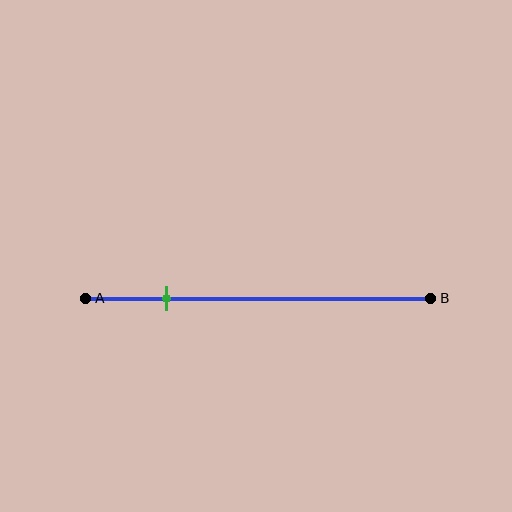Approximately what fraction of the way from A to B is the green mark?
The green mark is approximately 25% of the way from A to B.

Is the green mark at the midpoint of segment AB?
No, the mark is at about 25% from A, not at the 50% midpoint.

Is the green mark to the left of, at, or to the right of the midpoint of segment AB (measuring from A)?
The green mark is to the left of the midpoint of segment AB.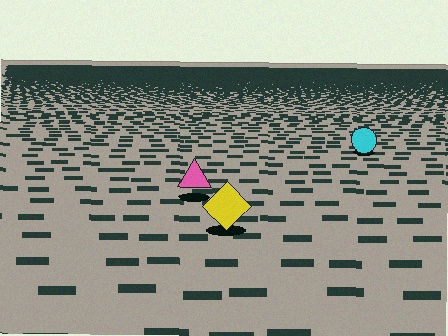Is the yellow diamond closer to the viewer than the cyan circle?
Yes. The yellow diamond is closer — you can tell from the texture gradient: the ground texture is coarser near it.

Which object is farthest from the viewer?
The cyan circle is farthest from the viewer. It appears smaller and the ground texture around it is denser.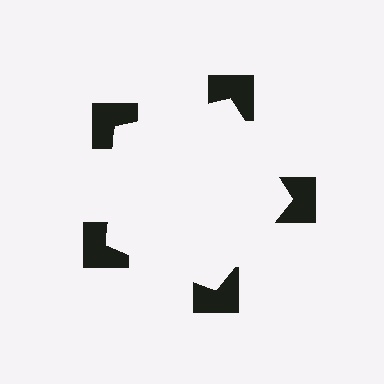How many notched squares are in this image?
There are 5 — one at each vertex of the illusory pentagon.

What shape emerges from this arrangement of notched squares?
An illusory pentagon — its edges are inferred from the aligned wedge cuts in the notched squares, not physically drawn.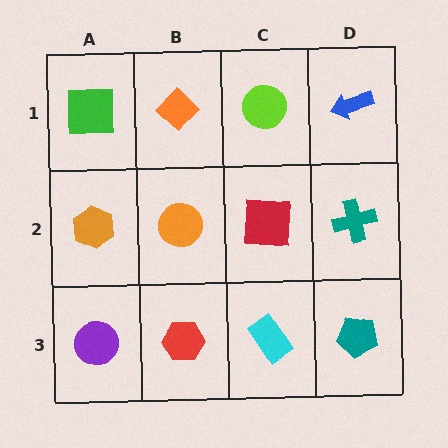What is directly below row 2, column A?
A purple circle.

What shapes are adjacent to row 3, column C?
A red square (row 2, column C), a red hexagon (row 3, column B), a teal pentagon (row 3, column D).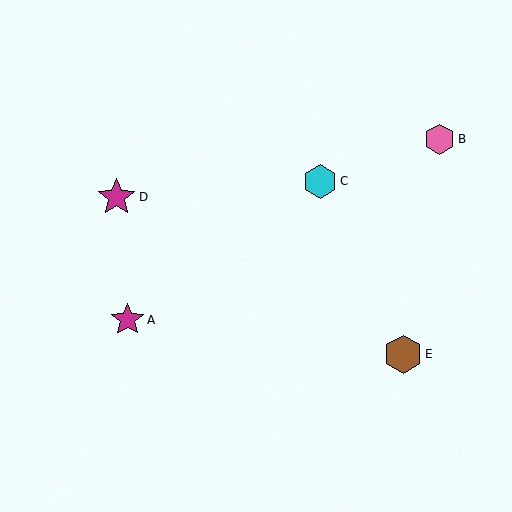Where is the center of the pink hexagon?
The center of the pink hexagon is at (440, 139).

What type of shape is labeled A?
Shape A is a magenta star.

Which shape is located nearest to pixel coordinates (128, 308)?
The magenta star (labeled A) at (128, 320) is nearest to that location.